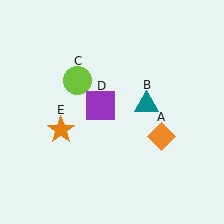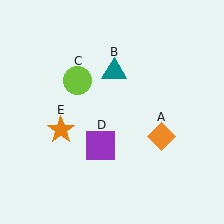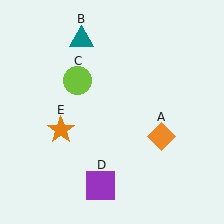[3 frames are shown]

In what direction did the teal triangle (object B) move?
The teal triangle (object B) moved up and to the left.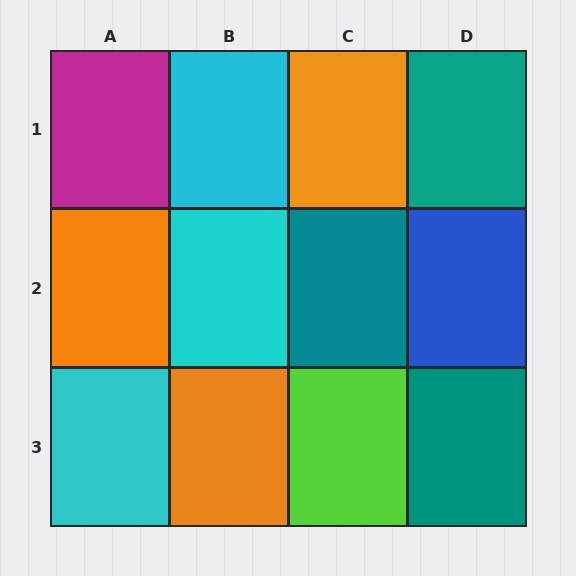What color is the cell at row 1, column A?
Magenta.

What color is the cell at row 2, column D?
Blue.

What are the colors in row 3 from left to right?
Cyan, orange, lime, teal.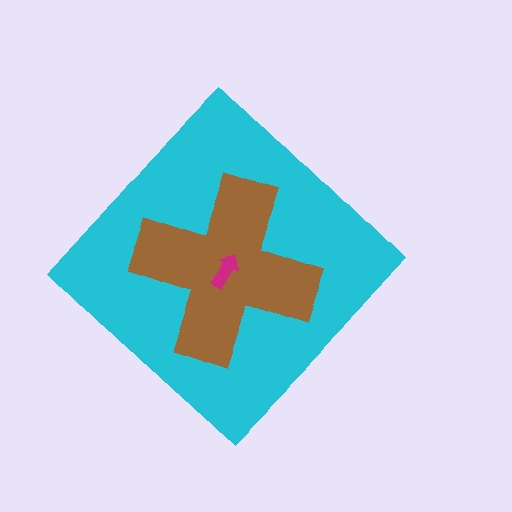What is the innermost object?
The magenta arrow.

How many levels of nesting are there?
3.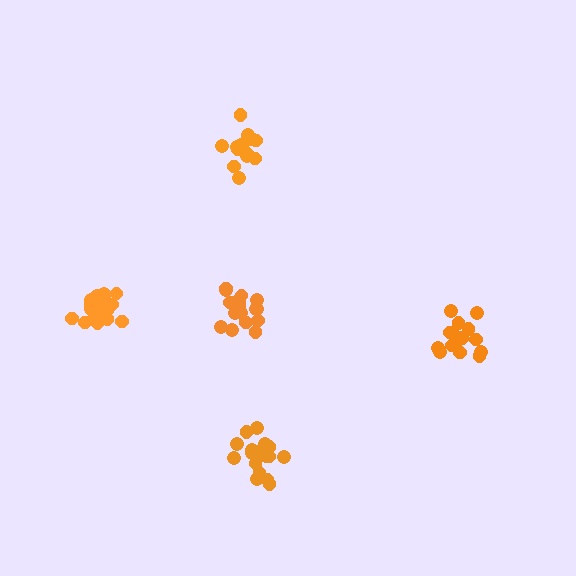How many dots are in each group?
Group 1: 15 dots, Group 2: 16 dots, Group 3: 18 dots, Group 4: 21 dots, Group 5: 16 dots (86 total).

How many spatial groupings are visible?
There are 5 spatial groupings.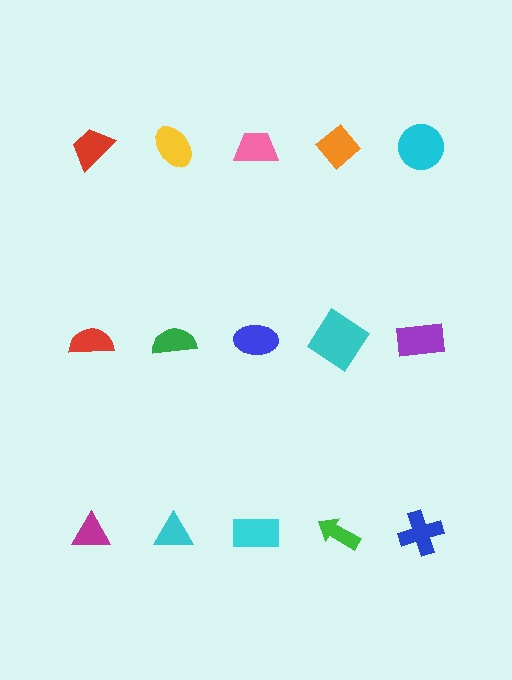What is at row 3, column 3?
A cyan rectangle.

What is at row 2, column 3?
A blue ellipse.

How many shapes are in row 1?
5 shapes.